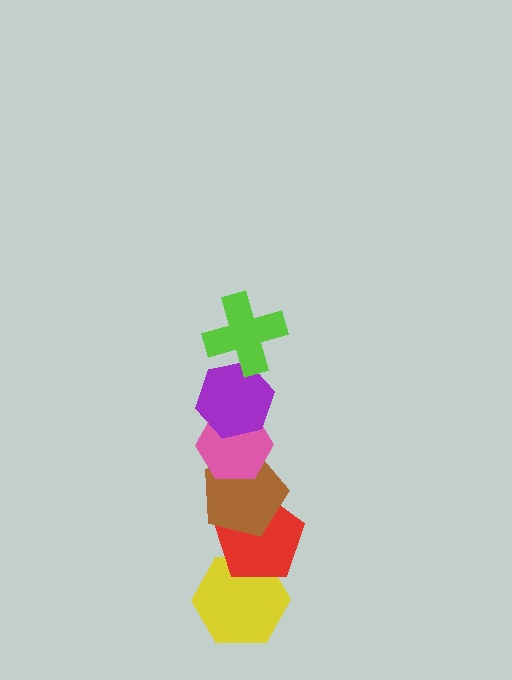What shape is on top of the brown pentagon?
The pink hexagon is on top of the brown pentagon.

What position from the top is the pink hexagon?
The pink hexagon is 3rd from the top.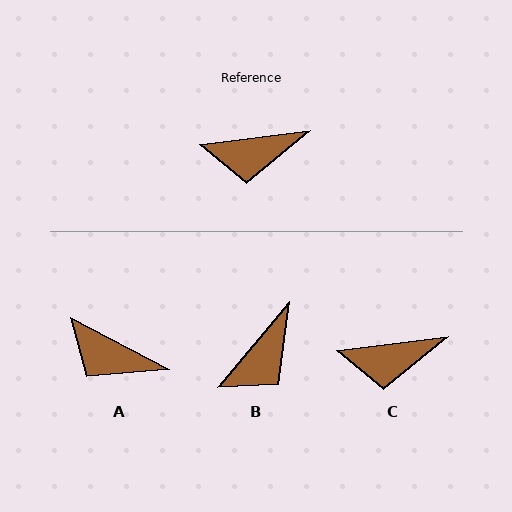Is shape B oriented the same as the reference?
No, it is off by about 43 degrees.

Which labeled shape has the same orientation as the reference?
C.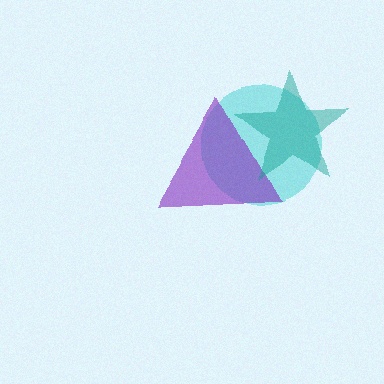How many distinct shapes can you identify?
There are 3 distinct shapes: a cyan circle, a purple triangle, a teal star.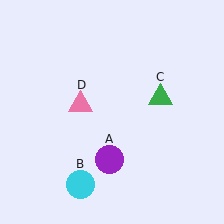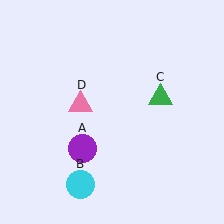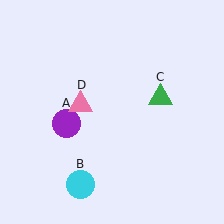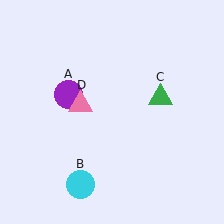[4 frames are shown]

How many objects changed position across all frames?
1 object changed position: purple circle (object A).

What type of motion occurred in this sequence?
The purple circle (object A) rotated clockwise around the center of the scene.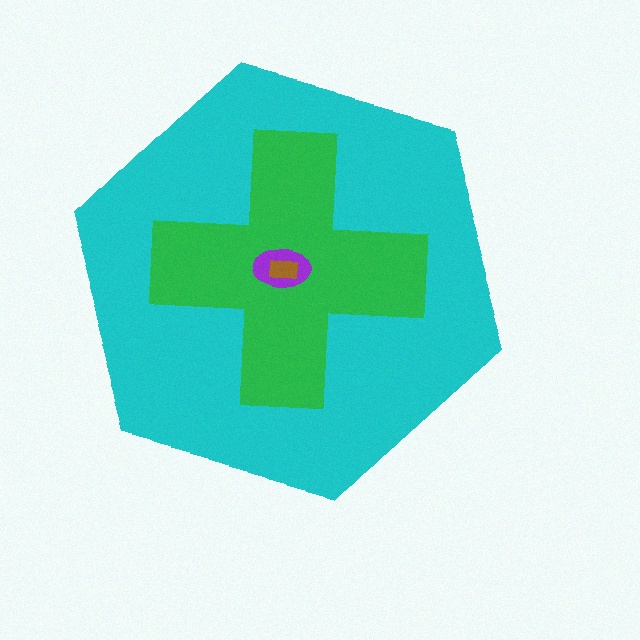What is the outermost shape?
The cyan hexagon.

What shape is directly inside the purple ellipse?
The brown rectangle.